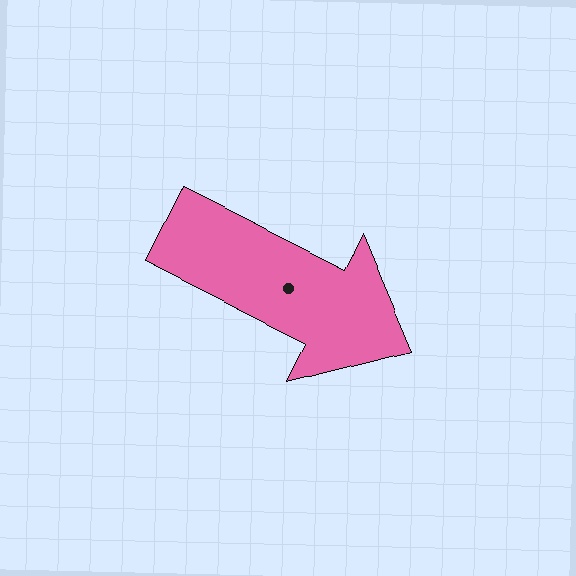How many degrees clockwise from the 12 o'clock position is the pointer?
Approximately 116 degrees.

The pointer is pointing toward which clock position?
Roughly 4 o'clock.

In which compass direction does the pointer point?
Southeast.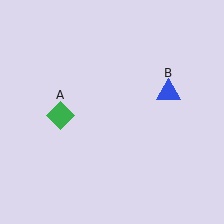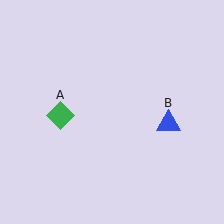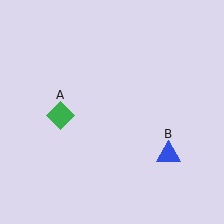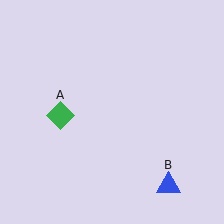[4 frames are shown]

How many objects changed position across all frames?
1 object changed position: blue triangle (object B).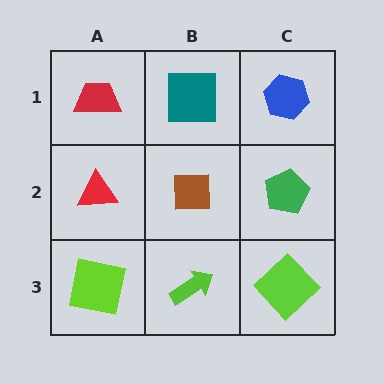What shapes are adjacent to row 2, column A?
A red trapezoid (row 1, column A), a lime square (row 3, column A), a brown square (row 2, column B).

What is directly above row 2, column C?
A blue hexagon.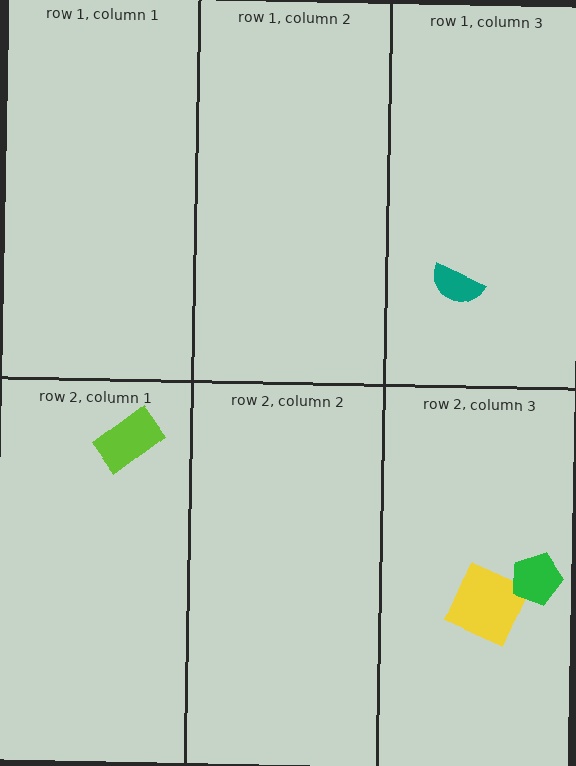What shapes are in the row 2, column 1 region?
The lime rectangle.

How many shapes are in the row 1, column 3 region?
1.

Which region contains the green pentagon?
The row 2, column 3 region.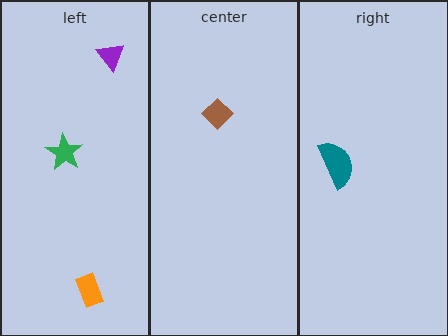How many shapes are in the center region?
1.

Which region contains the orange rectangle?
The left region.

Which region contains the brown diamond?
The center region.